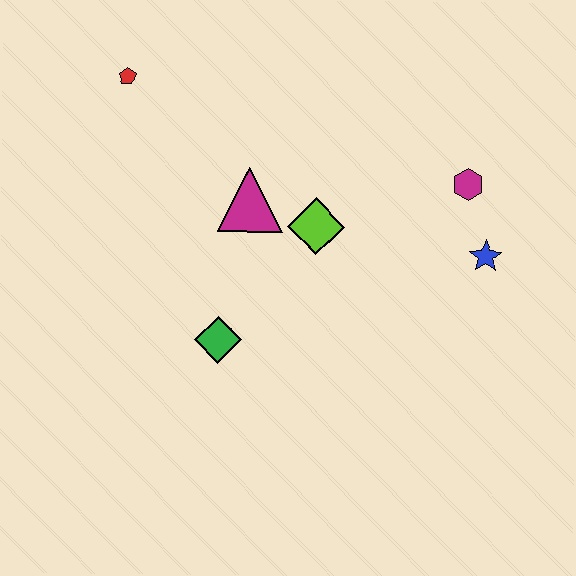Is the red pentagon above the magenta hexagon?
Yes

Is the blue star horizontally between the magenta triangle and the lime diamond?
No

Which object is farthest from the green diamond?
The magenta hexagon is farthest from the green diamond.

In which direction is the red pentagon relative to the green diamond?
The red pentagon is above the green diamond.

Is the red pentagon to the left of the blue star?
Yes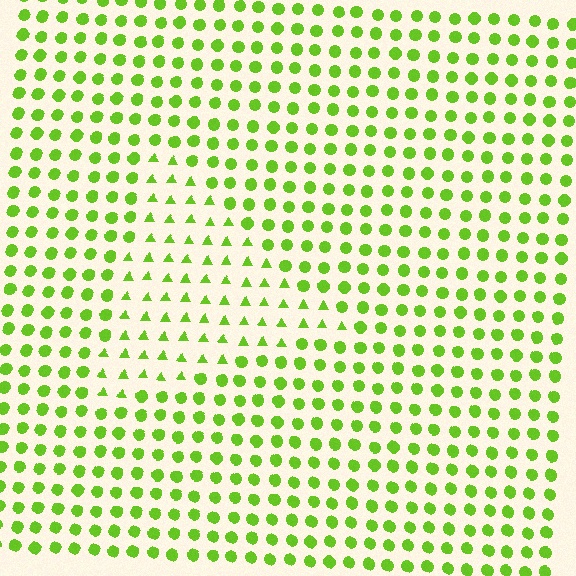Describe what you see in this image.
The image is filled with small lime elements arranged in a uniform grid. A triangle-shaped region contains triangles, while the surrounding area contains circles. The boundary is defined purely by the change in element shape.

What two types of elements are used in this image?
The image uses triangles inside the triangle region and circles outside it.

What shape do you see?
I see a triangle.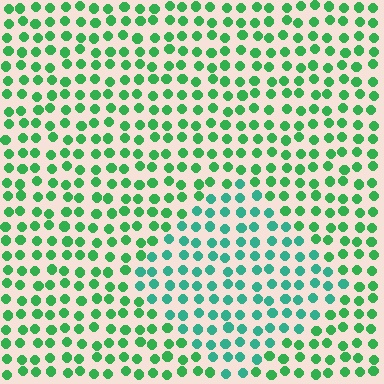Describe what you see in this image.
The image is filled with small green elements in a uniform arrangement. A diamond-shaped region is visible where the elements are tinted to a slightly different hue, forming a subtle color boundary.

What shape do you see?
I see a diamond.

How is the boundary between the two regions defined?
The boundary is defined purely by a slight shift in hue (about 31 degrees). Spacing, size, and orientation are identical on both sides.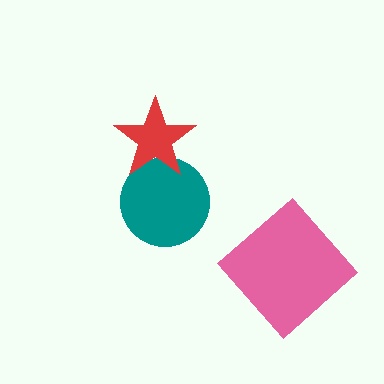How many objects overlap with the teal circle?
1 object overlaps with the teal circle.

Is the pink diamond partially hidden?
No, no other shape covers it.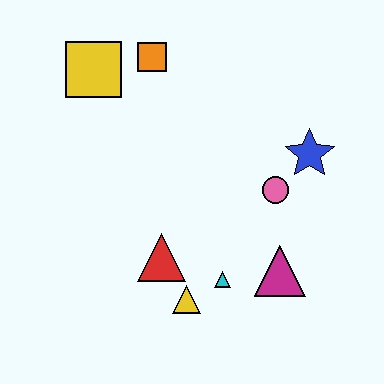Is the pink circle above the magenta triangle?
Yes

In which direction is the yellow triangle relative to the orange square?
The yellow triangle is below the orange square.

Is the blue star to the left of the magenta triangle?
No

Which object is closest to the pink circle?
The blue star is closest to the pink circle.